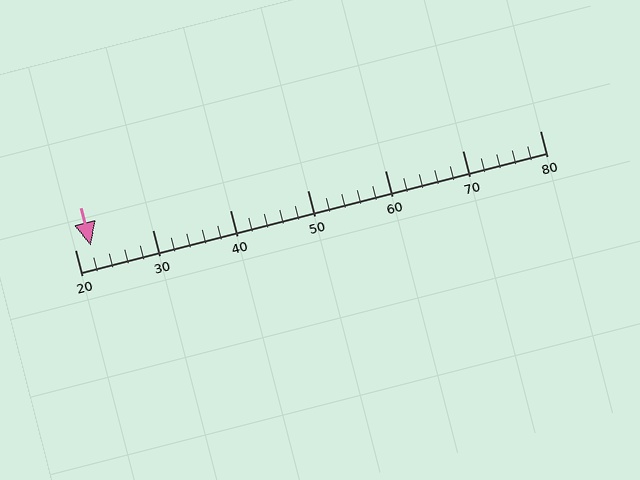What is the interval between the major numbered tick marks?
The major tick marks are spaced 10 units apart.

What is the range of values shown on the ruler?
The ruler shows values from 20 to 80.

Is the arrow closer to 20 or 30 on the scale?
The arrow is closer to 20.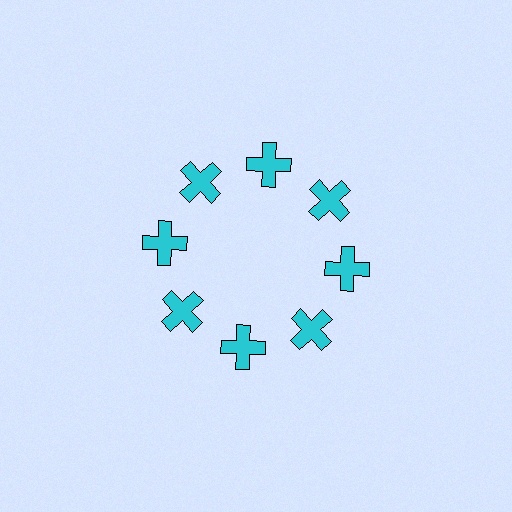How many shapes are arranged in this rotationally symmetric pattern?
There are 8 shapes, arranged in 8 groups of 1.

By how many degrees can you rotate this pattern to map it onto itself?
The pattern maps onto itself every 45 degrees of rotation.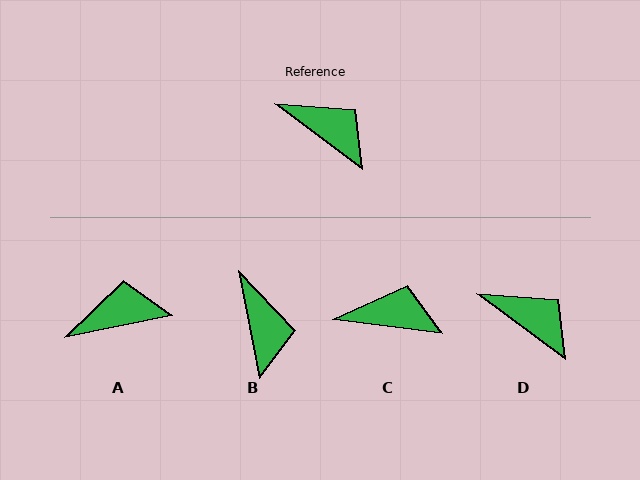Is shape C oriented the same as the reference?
No, it is off by about 29 degrees.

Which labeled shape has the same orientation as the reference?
D.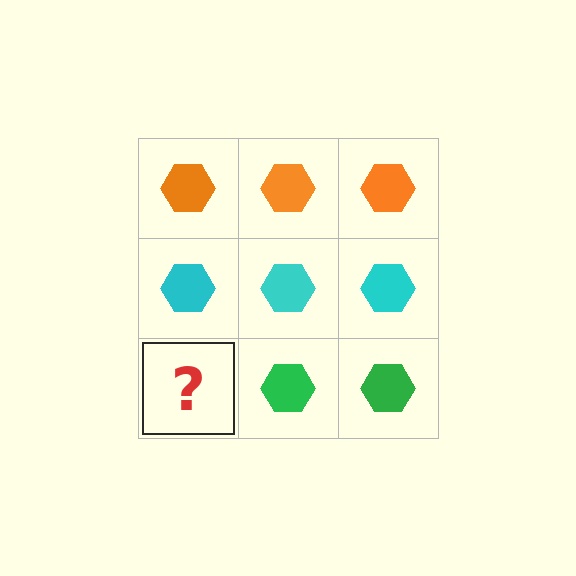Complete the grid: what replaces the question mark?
The question mark should be replaced with a green hexagon.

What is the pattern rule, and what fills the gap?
The rule is that each row has a consistent color. The gap should be filled with a green hexagon.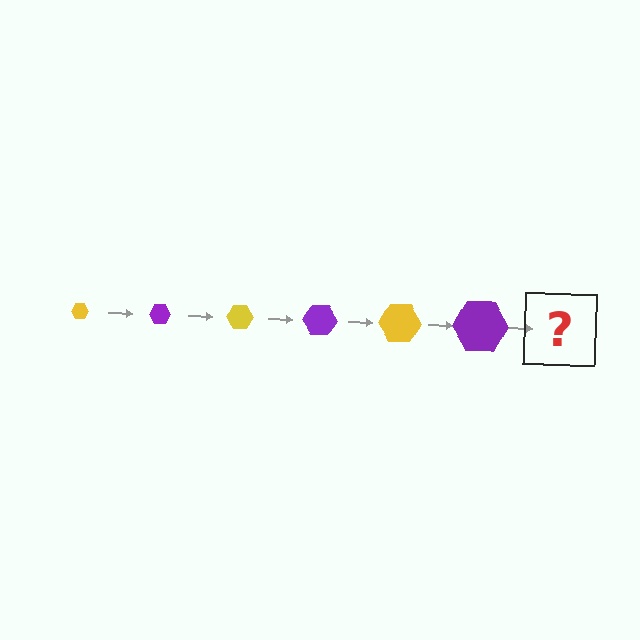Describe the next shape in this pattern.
It should be a yellow hexagon, larger than the previous one.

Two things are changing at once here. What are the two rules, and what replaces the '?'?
The two rules are that the hexagon grows larger each step and the color cycles through yellow and purple. The '?' should be a yellow hexagon, larger than the previous one.